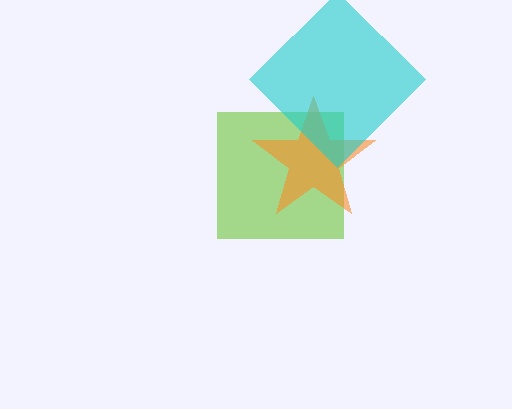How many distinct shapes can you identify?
There are 3 distinct shapes: a lime square, an orange star, a cyan diamond.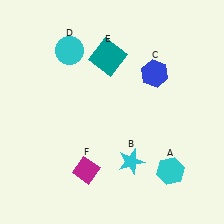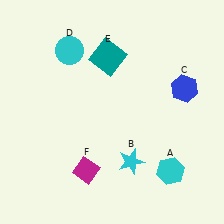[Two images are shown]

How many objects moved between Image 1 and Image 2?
1 object moved between the two images.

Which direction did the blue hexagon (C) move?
The blue hexagon (C) moved right.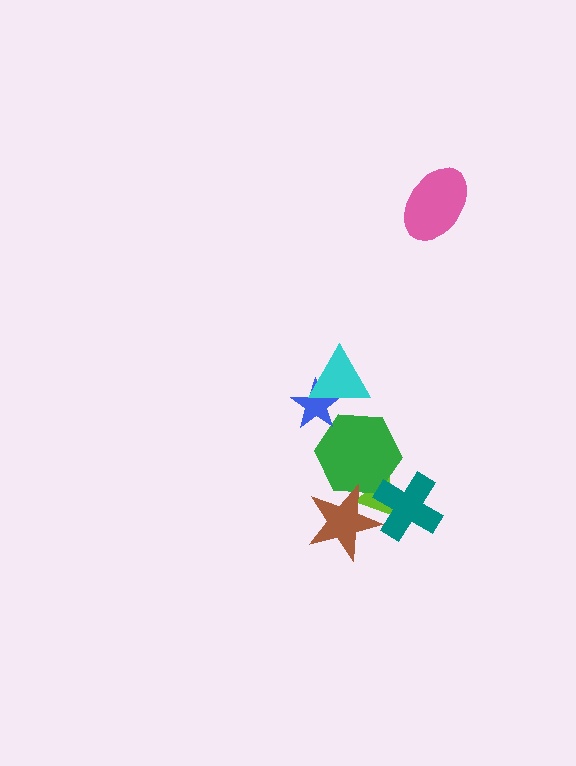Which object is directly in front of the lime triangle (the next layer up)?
The green hexagon is directly in front of the lime triangle.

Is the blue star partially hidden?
Yes, it is partially covered by another shape.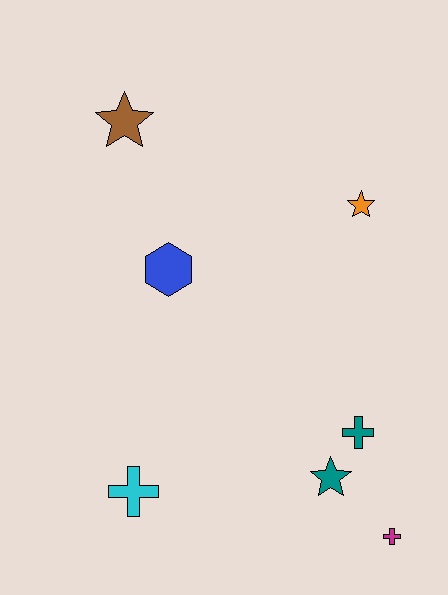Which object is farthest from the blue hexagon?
The magenta cross is farthest from the blue hexagon.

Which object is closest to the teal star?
The teal cross is closest to the teal star.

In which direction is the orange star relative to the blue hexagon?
The orange star is to the right of the blue hexagon.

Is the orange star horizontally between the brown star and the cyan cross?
No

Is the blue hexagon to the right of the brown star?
Yes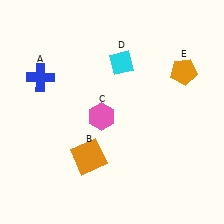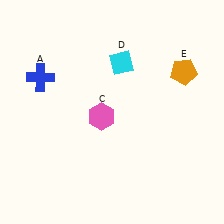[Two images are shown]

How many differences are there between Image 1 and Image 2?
There is 1 difference between the two images.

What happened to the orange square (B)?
The orange square (B) was removed in Image 2. It was in the bottom-left area of Image 1.